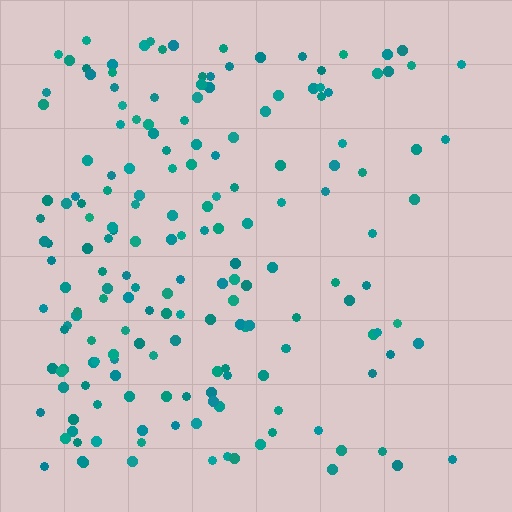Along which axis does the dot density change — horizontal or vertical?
Horizontal.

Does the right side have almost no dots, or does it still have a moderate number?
Still a moderate number, just noticeably fewer than the left.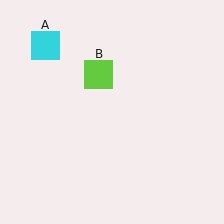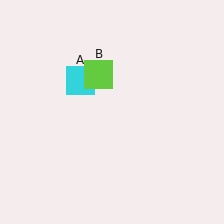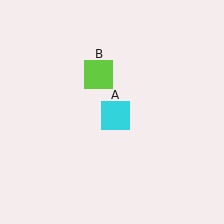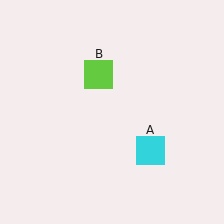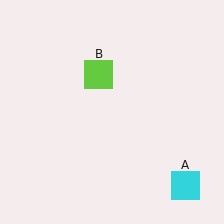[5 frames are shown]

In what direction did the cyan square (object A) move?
The cyan square (object A) moved down and to the right.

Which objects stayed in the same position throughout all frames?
Lime square (object B) remained stationary.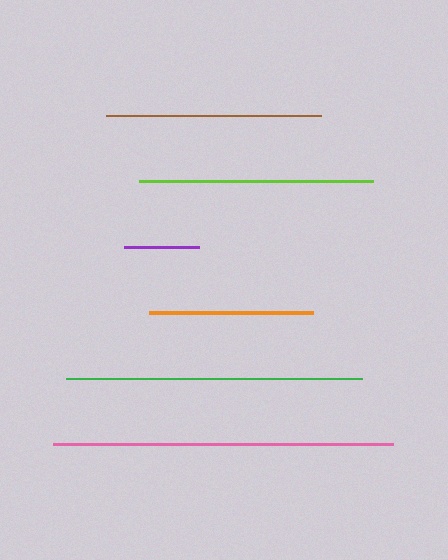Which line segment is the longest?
The pink line is the longest at approximately 340 pixels.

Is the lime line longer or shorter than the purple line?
The lime line is longer than the purple line.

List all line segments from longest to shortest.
From longest to shortest: pink, green, lime, brown, orange, purple.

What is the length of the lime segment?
The lime segment is approximately 234 pixels long.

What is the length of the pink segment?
The pink segment is approximately 340 pixels long.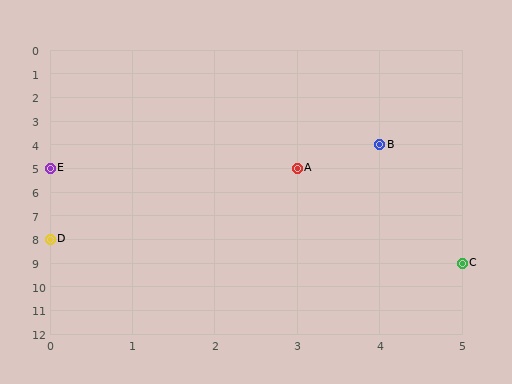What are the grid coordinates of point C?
Point C is at grid coordinates (5, 9).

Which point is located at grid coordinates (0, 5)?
Point E is at (0, 5).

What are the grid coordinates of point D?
Point D is at grid coordinates (0, 8).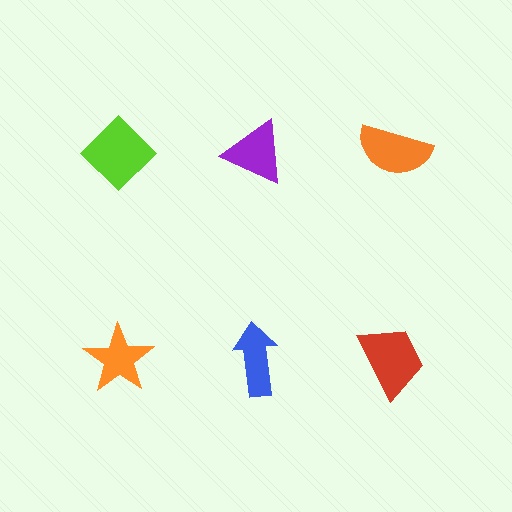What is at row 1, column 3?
An orange semicircle.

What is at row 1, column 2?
A purple triangle.